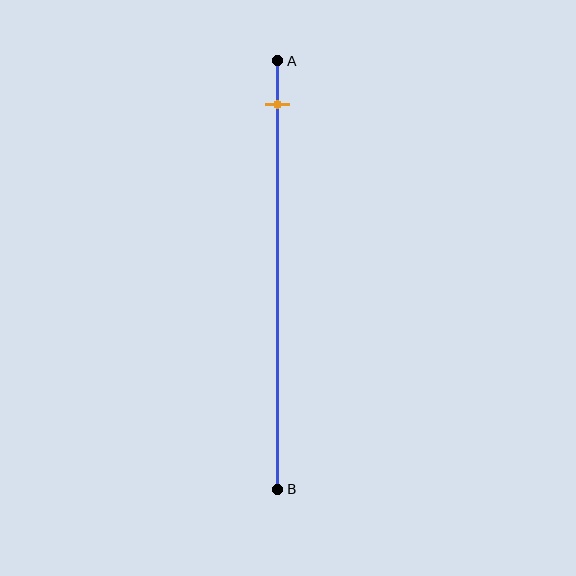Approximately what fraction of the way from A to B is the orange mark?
The orange mark is approximately 10% of the way from A to B.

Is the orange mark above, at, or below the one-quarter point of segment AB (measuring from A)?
The orange mark is above the one-quarter point of segment AB.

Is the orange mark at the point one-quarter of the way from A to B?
No, the mark is at about 10% from A, not at the 25% one-quarter point.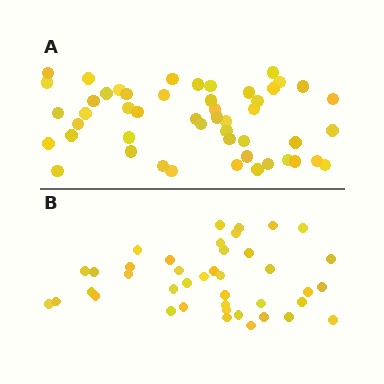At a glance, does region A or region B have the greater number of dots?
Region A (the top region) has more dots.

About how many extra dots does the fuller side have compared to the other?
Region A has roughly 8 or so more dots than region B.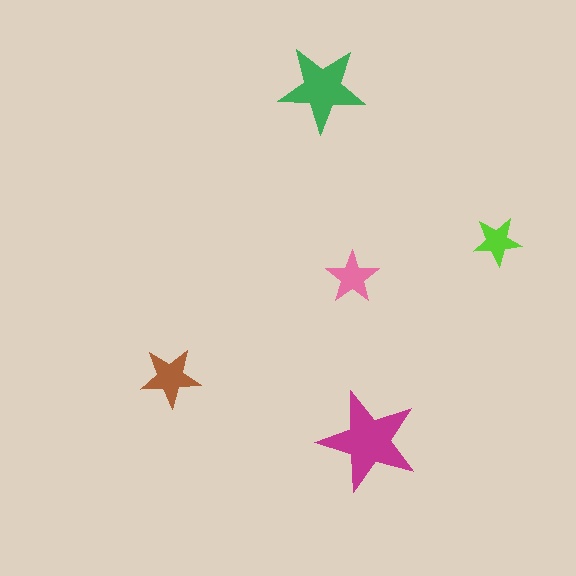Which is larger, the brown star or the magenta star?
The magenta one.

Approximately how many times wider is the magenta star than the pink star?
About 2 times wider.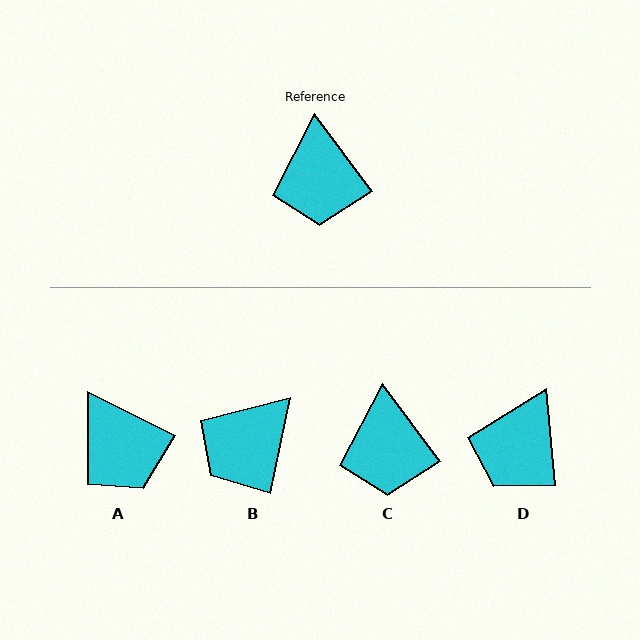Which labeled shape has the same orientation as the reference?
C.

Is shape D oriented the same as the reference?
No, it is off by about 31 degrees.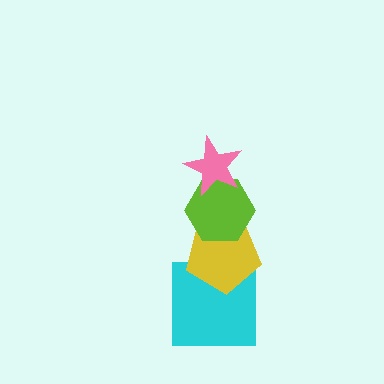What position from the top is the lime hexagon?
The lime hexagon is 2nd from the top.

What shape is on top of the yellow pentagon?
The lime hexagon is on top of the yellow pentagon.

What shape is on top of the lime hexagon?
The pink star is on top of the lime hexagon.